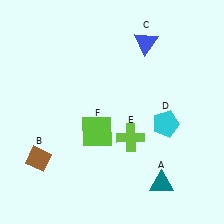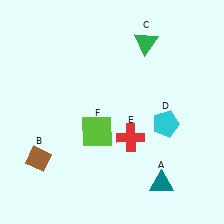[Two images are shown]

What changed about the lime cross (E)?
In Image 1, E is lime. In Image 2, it changed to red.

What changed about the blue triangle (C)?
In Image 1, C is blue. In Image 2, it changed to green.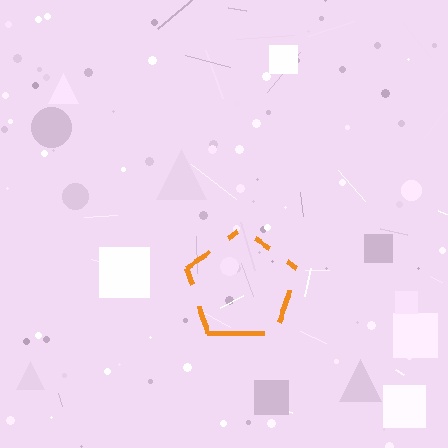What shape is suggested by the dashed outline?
The dashed outline suggests a pentagon.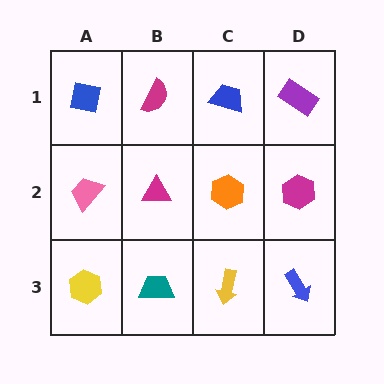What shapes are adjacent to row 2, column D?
A purple rectangle (row 1, column D), a blue arrow (row 3, column D), an orange hexagon (row 2, column C).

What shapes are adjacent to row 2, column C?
A blue trapezoid (row 1, column C), a yellow arrow (row 3, column C), a magenta triangle (row 2, column B), a magenta hexagon (row 2, column D).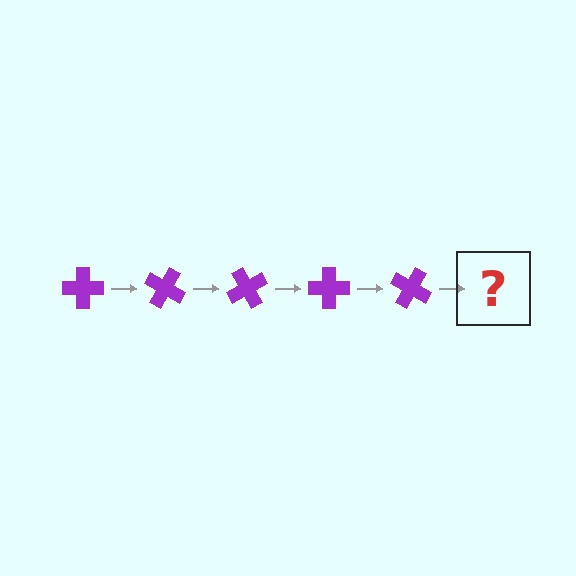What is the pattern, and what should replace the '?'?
The pattern is that the cross rotates 30 degrees each step. The '?' should be a purple cross rotated 150 degrees.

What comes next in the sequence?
The next element should be a purple cross rotated 150 degrees.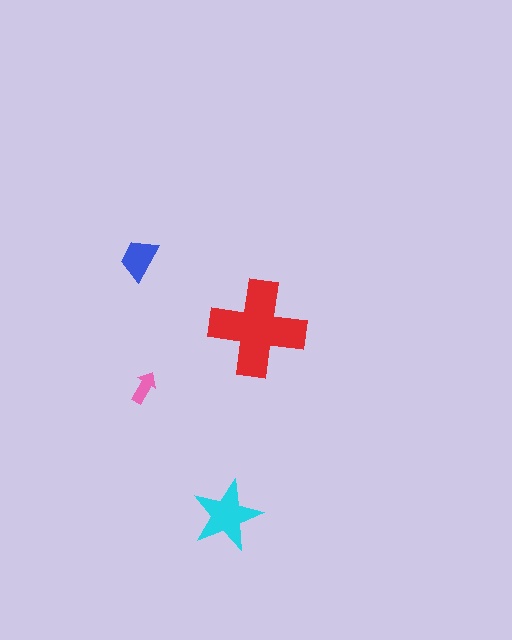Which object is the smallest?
The pink arrow.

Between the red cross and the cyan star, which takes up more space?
The red cross.